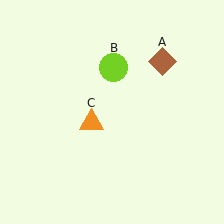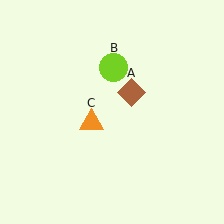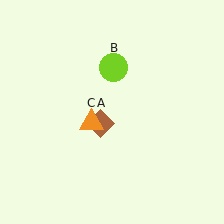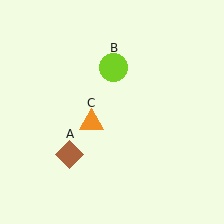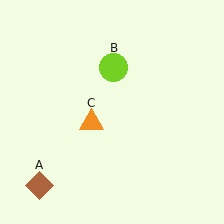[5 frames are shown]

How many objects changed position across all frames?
1 object changed position: brown diamond (object A).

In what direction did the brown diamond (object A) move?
The brown diamond (object A) moved down and to the left.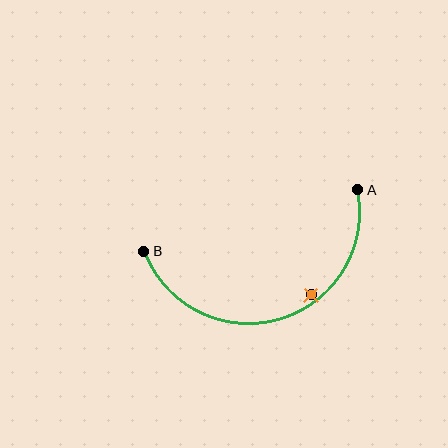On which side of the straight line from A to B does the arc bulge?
The arc bulges below the straight line connecting A and B.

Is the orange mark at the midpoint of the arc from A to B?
No — the orange mark does not lie on the arc at all. It sits slightly inside the curve.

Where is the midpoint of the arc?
The arc midpoint is the point on the curve farthest from the straight line joining A and B. It sits below that line.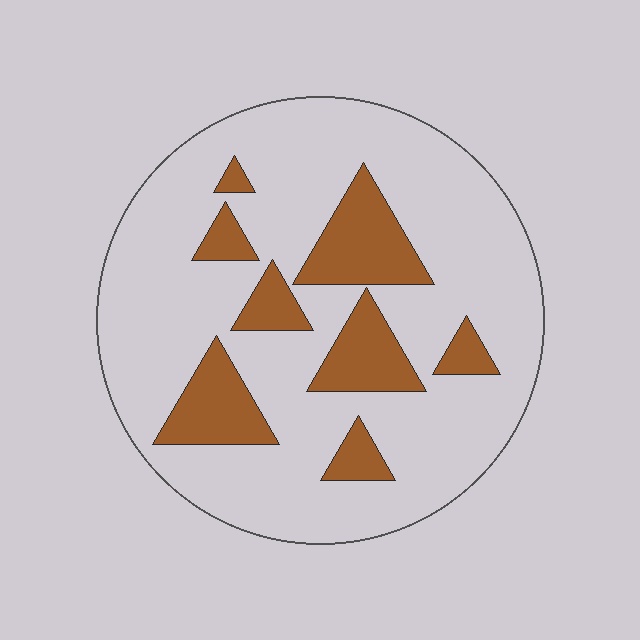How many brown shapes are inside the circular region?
8.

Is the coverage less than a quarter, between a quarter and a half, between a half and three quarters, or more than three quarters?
Less than a quarter.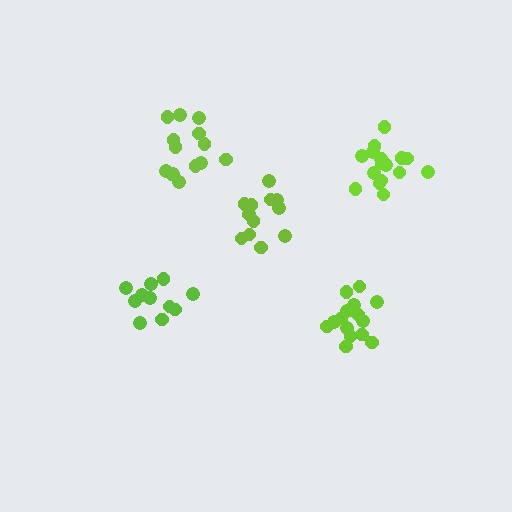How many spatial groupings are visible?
There are 5 spatial groupings.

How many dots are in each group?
Group 1: 11 dots, Group 2: 14 dots, Group 3: 17 dots, Group 4: 15 dots, Group 5: 12 dots (69 total).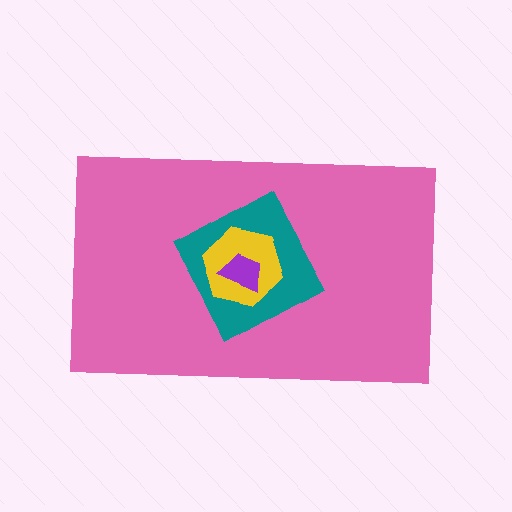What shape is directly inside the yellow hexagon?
The purple trapezoid.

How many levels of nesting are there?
4.